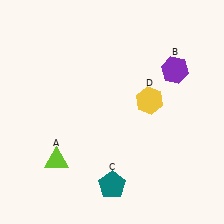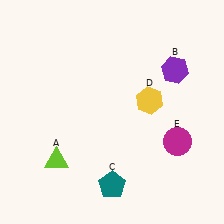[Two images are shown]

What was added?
A magenta circle (E) was added in Image 2.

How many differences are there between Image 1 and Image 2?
There is 1 difference between the two images.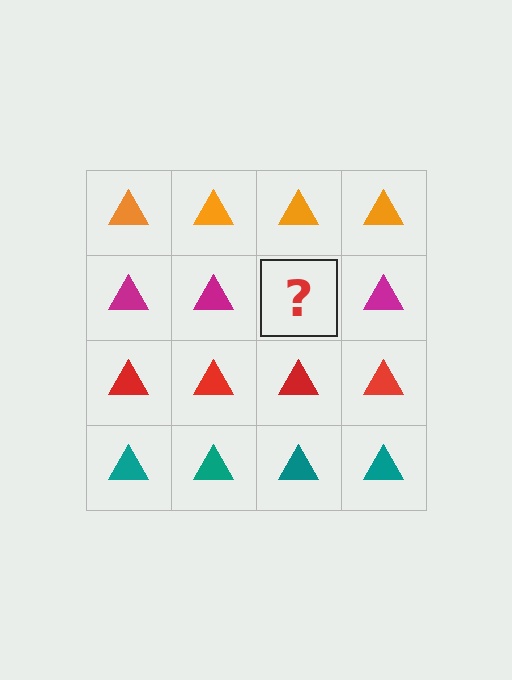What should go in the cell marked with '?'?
The missing cell should contain a magenta triangle.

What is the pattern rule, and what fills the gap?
The rule is that each row has a consistent color. The gap should be filled with a magenta triangle.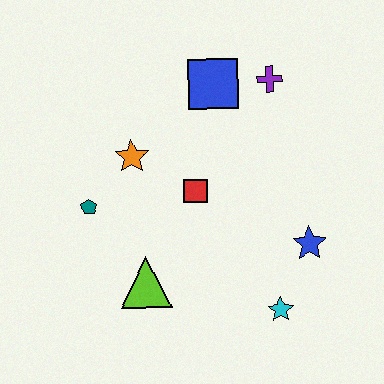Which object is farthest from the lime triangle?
The purple cross is farthest from the lime triangle.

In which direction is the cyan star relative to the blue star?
The cyan star is below the blue star.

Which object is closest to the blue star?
The cyan star is closest to the blue star.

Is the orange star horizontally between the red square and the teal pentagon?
Yes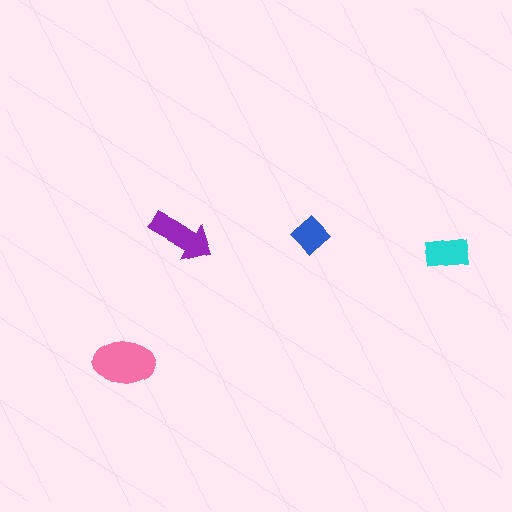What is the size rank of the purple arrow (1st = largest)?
2nd.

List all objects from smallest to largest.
The blue diamond, the cyan rectangle, the purple arrow, the pink ellipse.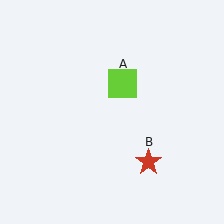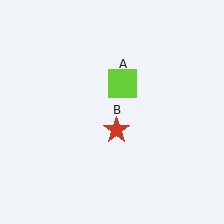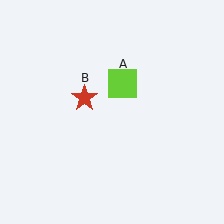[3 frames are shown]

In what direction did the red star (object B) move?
The red star (object B) moved up and to the left.